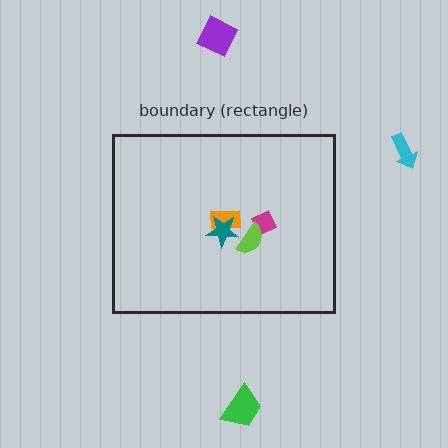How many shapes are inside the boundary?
4 inside, 3 outside.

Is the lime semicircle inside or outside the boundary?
Inside.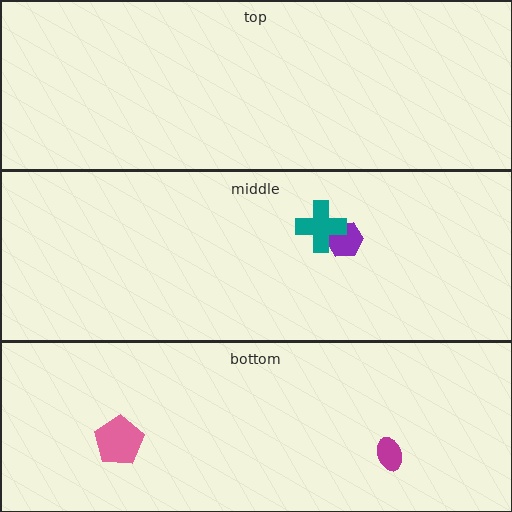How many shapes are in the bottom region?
2.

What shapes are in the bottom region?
The magenta ellipse, the pink pentagon.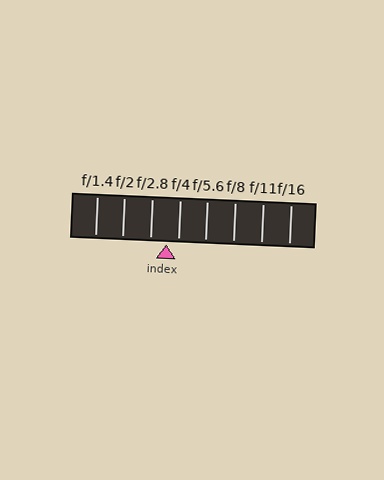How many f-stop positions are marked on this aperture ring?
There are 8 f-stop positions marked.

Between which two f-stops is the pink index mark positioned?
The index mark is between f/2.8 and f/4.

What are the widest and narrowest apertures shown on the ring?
The widest aperture shown is f/1.4 and the narrowest is f/16.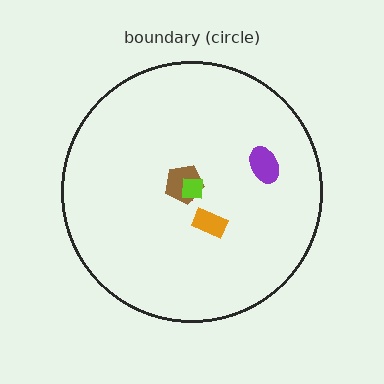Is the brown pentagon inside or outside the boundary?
Inside.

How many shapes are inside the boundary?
5 inside, 0 outside.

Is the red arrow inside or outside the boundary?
Inside.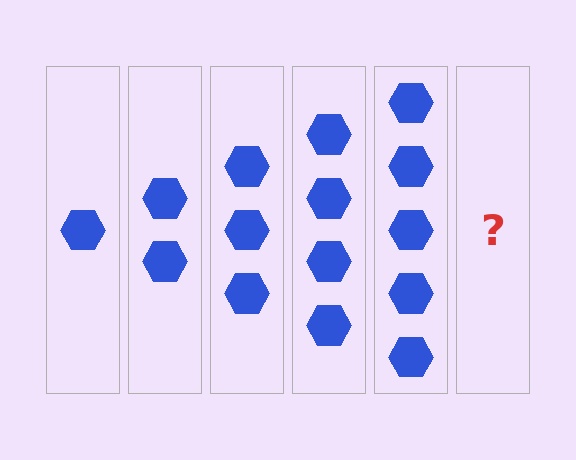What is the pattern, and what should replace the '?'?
The pattern is that each step adds one more hexagon. The '?' should be 6 hexagons.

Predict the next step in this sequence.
The next step is 6 hexagons.